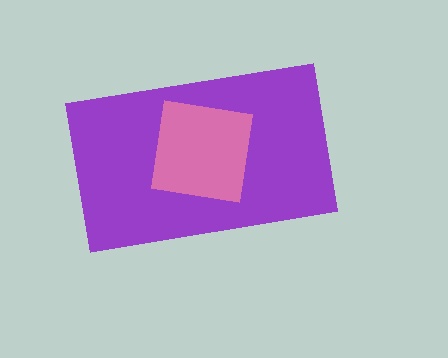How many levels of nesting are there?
2.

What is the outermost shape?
The purple rectangle.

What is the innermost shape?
The pink square.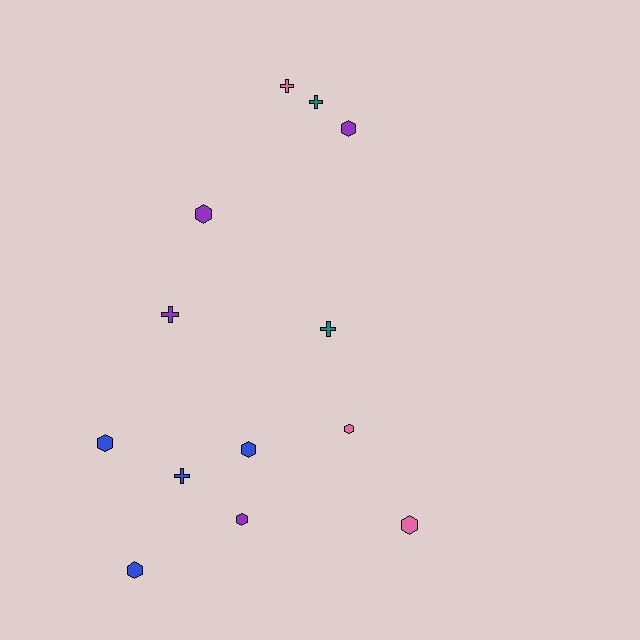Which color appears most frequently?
Blue, with 4 objects.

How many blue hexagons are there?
There are 3 blue hexagons.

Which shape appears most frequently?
Hexagon, with 8 objects.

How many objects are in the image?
There are 13 objects.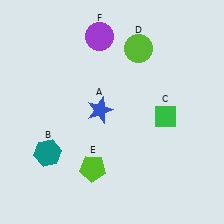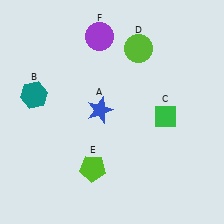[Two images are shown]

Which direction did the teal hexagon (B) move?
The teal hexagon (B) moved up.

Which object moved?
The teal hexagon (B) moved up.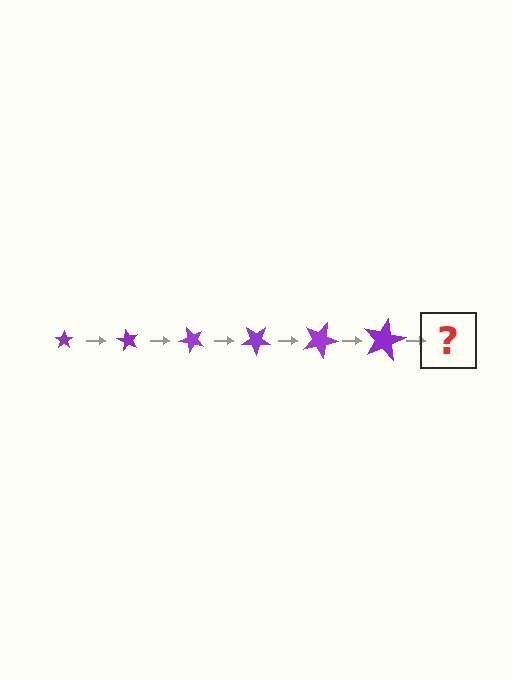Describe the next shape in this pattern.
It should be a star, larger than the previous one and rotated 360 degrees from the start.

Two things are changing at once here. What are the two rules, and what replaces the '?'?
The two rules are that the star grows larger each step and it rotates 60 degrees each step. The '?' should be a star, larger than the previous one and rotated 360 degrees from the start.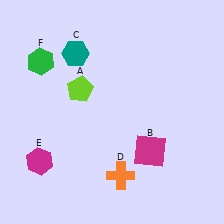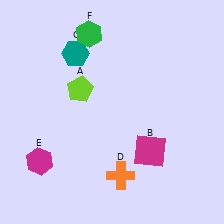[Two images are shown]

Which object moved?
The green hexagon (F) moved right.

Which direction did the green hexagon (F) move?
The green hexagon (F) moved right.